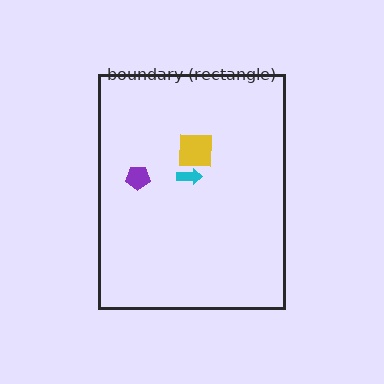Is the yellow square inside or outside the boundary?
Inside.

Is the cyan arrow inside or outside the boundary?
Inside.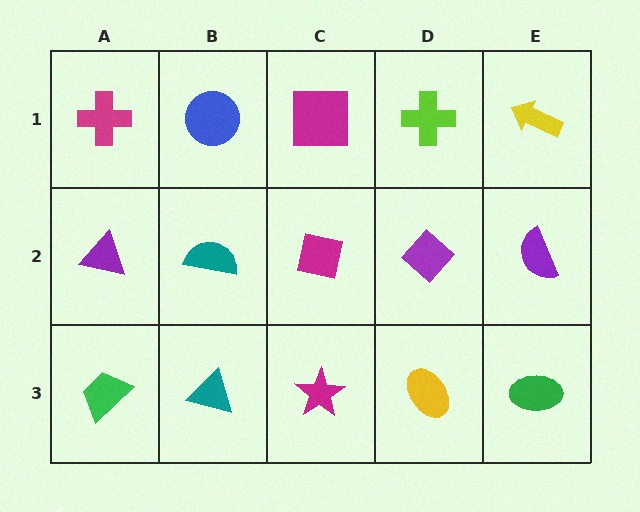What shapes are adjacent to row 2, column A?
A magenta cross (row 1, column A), a green trapezoid (row 3, column A), a teal semicircle (row 2, column B).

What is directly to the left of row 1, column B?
A magenta cross.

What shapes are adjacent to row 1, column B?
A teal semicircle (row 2, column B), a magenta cross (row 1, column A), a magenta square (row 1, column C).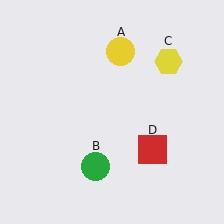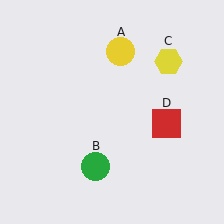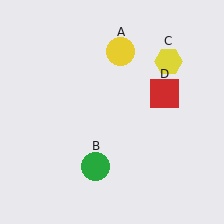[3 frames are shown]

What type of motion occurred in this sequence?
The red square (object D) rotated counterclockwise around the center of the scene.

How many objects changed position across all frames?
1 object changed position: red square (object D).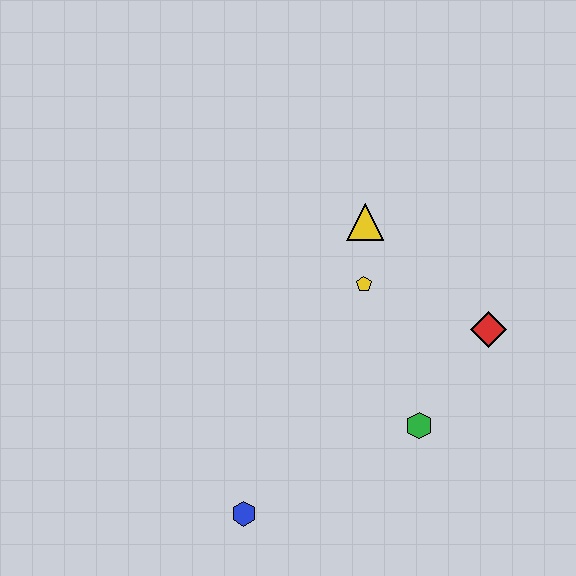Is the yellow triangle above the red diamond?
Yes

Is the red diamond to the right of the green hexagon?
Yes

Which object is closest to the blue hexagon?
The green hexagon is closest to the blue hexagon.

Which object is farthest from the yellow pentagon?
The blue hexagon is farthest from the yellow pentagon.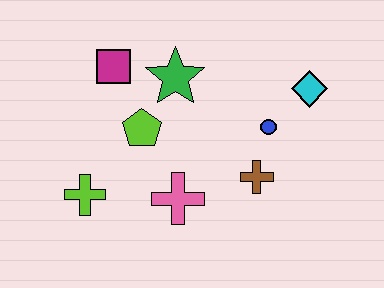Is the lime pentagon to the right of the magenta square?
Yes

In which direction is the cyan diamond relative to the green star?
The cyan diamond is to the right of the green star.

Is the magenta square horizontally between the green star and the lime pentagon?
No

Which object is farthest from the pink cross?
The cyan diamond is farthest from the pink cross.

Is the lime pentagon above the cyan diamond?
No